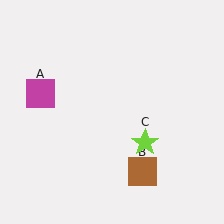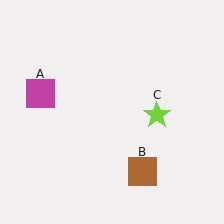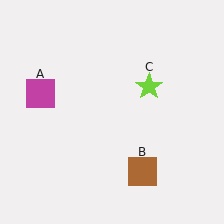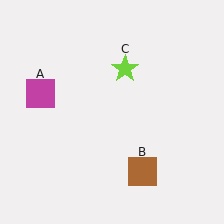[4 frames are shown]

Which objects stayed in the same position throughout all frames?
Magenta square (object A) and brown square (object B) remained stationary.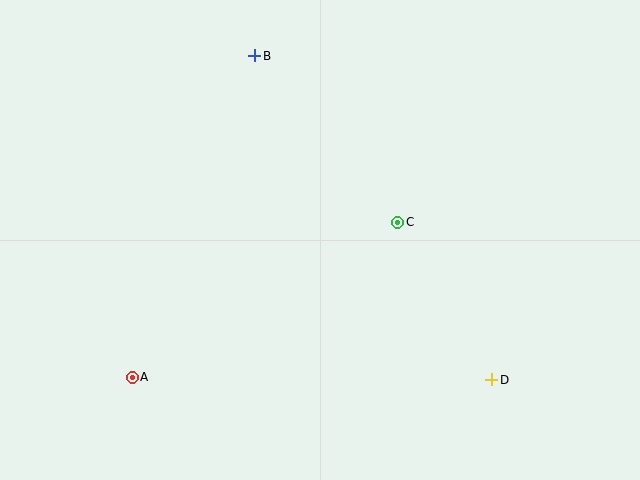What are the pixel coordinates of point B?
Point B is at (255, 56).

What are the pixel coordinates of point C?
Point C is at (398, 222).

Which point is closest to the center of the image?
Point C at (398, 222) is closest to the center.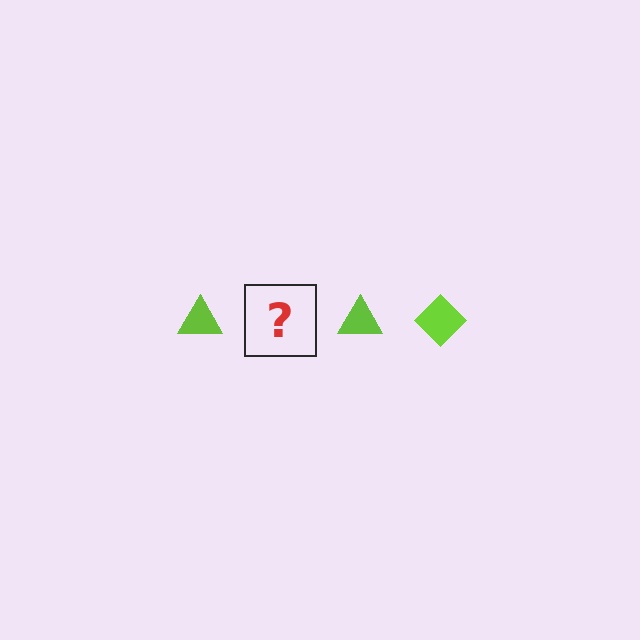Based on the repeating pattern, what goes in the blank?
The blank should be a lime diamond.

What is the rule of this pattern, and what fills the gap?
The rule is that the pattern cycles through triangle, diamond shapes in lime. The gap should be filled with a lime diamond.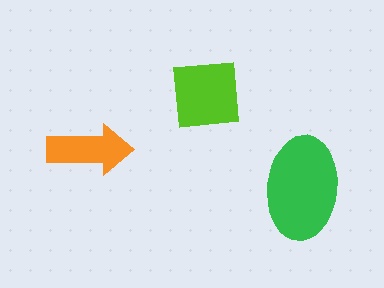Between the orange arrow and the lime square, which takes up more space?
The lime square.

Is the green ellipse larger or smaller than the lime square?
Larger.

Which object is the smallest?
The orange arrow.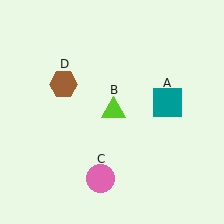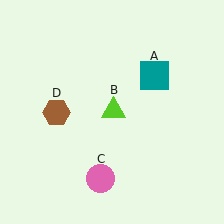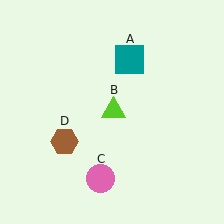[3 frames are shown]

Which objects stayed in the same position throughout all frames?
Lime triangle (object B) and pink circle (object C) remained stationary.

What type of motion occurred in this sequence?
The teal square (object A), brown hexagon (object D) rotated counterclockwise around the center of the scene.